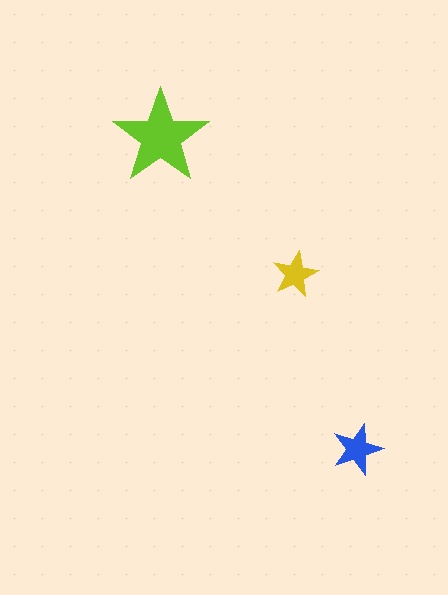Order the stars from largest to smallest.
the lime one, the blue one, the yellow one.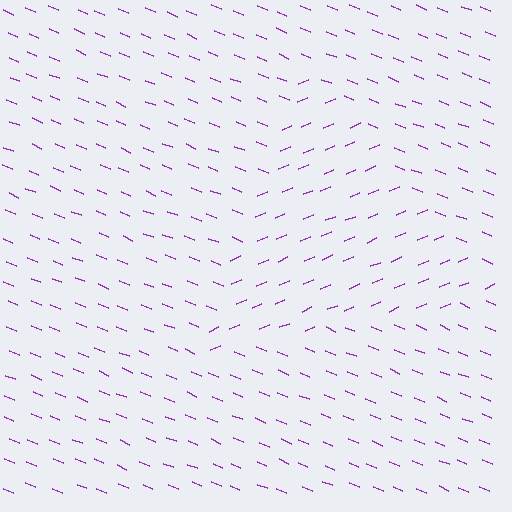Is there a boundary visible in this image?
Yes, there is a texture boundary formed by a change in line orientation.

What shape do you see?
I see a triangle.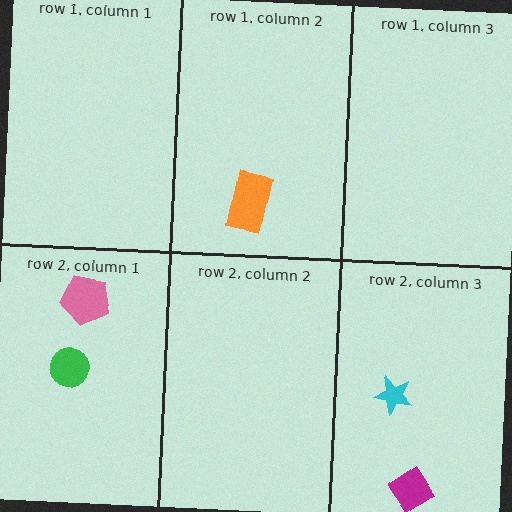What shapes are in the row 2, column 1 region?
The pink pentagon, the green circle.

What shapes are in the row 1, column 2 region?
The orange rectangle.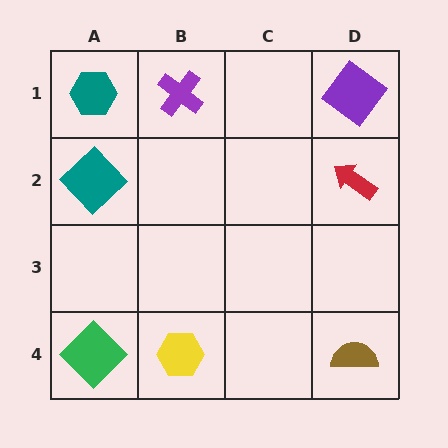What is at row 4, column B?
A yellow hexagon.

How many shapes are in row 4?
3 shapes.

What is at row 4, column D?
A brown semicircle.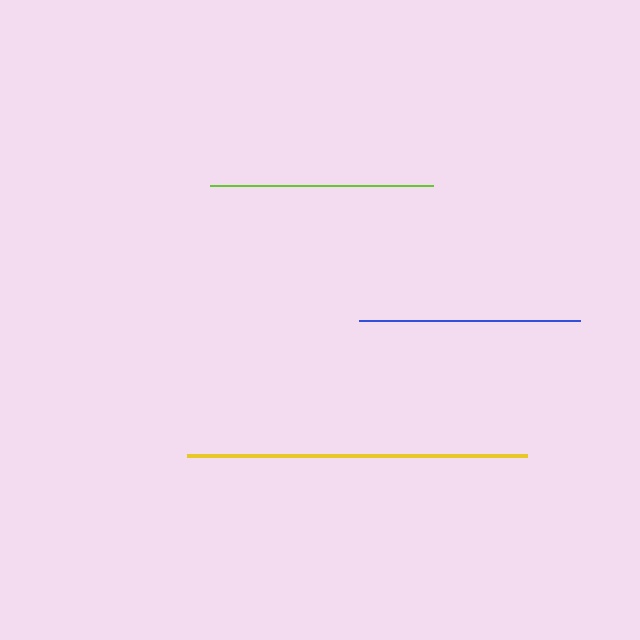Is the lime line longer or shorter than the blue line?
The lime line is longer than the blue line.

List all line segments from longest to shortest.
From longest to shortest: yellow, lime, blue.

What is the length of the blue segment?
The blue segment is approximately 222 pixels long.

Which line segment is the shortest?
The blue line is the shortest at approximately 222 pixels.